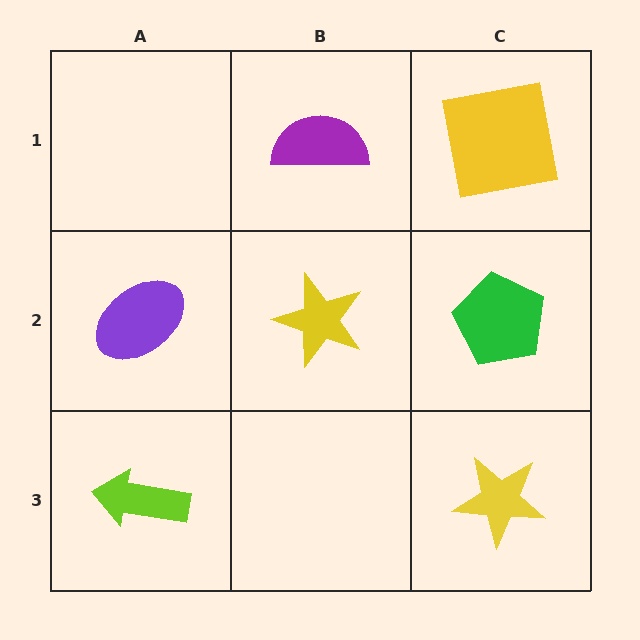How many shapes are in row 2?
3 shapes.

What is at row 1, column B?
A purple semicircle.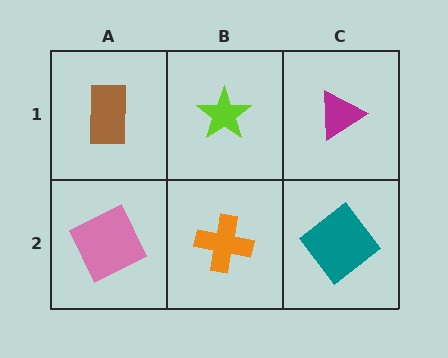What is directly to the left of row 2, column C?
An orange cross.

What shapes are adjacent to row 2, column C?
A magenta triangle (row 1, column C), an orange cross (row 2, column B).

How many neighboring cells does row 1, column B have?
3.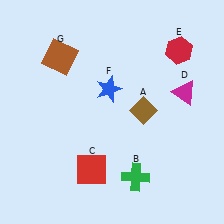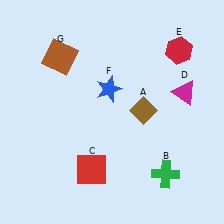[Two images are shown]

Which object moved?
The green cross (B) moved right.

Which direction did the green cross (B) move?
The green cross (B) moved right.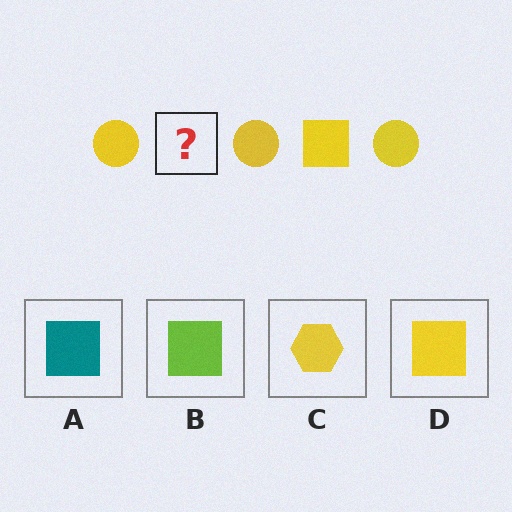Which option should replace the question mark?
Option D.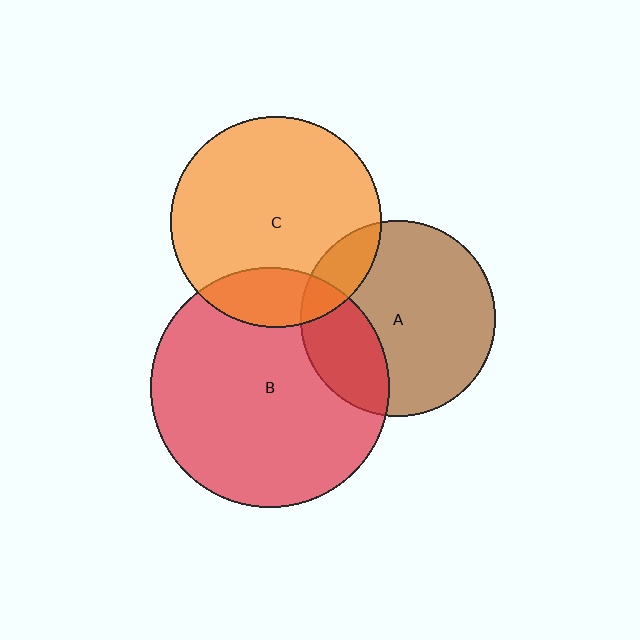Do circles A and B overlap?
Yes.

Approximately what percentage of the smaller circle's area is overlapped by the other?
Approximately 25%.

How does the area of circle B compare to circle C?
Approximately 1.3 times.